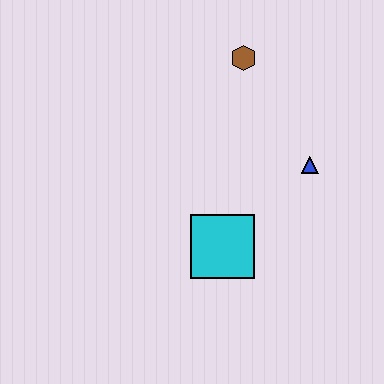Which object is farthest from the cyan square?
The brown hexagon is farthest from the cyan square.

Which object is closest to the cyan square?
The blue triangle is closest to the cyan square.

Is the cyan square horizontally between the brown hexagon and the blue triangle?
No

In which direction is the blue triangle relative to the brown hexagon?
The blue triangle is below the brown hexagon.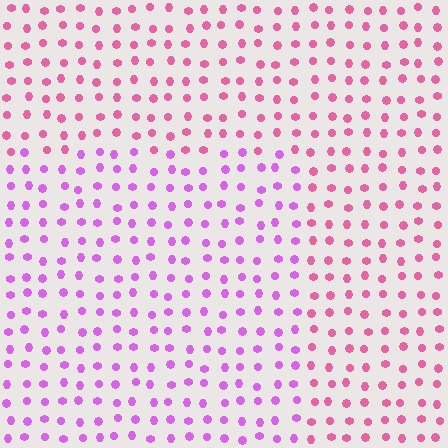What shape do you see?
I see a rectangle.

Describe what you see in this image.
The image is filled with small pink elements in a uniform arrangement. A rectangle-shaped region is visible where the elements are tinted to a slightly different hue, forming a subtle color boundary.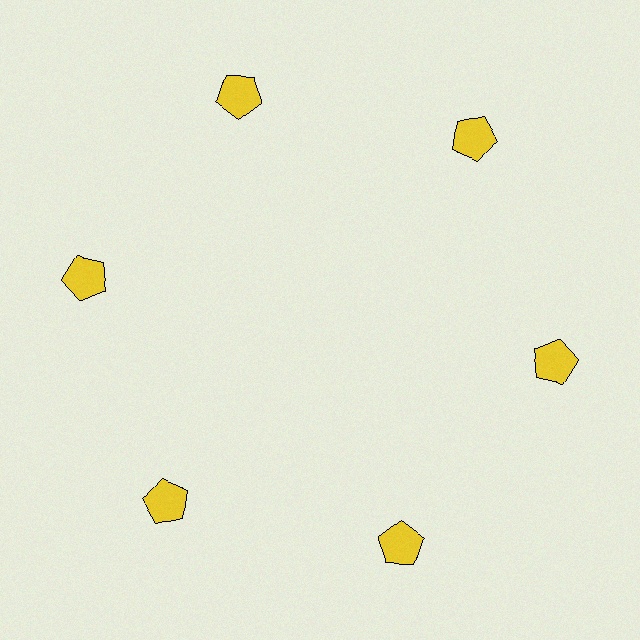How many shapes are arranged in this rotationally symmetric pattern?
There are 6 shapes, arranged in 6 groups of 1.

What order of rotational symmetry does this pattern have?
This pattern has 6-fold rotational symmetry.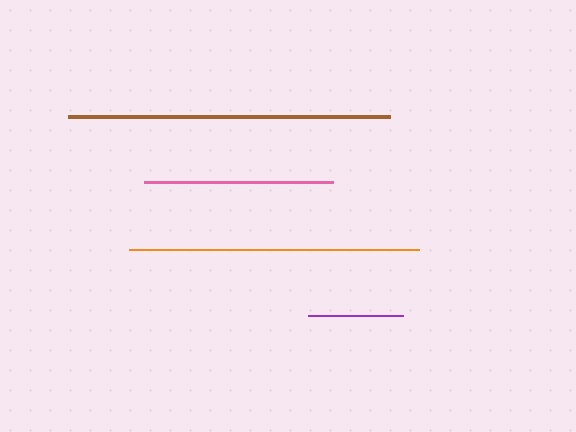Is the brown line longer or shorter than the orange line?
The brown line is longer than the orange line.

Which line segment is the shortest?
The purple line is the shortest at approximately 95 pixels.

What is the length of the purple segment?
The purple segment is approximately 95 pixels long.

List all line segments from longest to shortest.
From longest to shortest: brown, orange, pink, purple.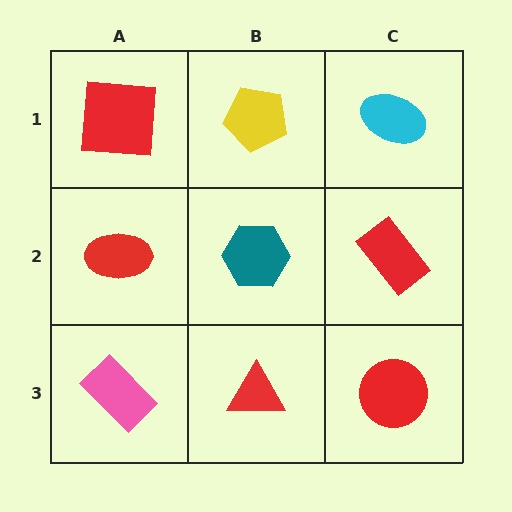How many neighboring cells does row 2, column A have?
3.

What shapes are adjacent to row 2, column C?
A cyan ellipse (row 1, column C), a red circle (row 3, column C), a teal hexagon (row 2, column B).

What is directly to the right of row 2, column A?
A teal hexagon.